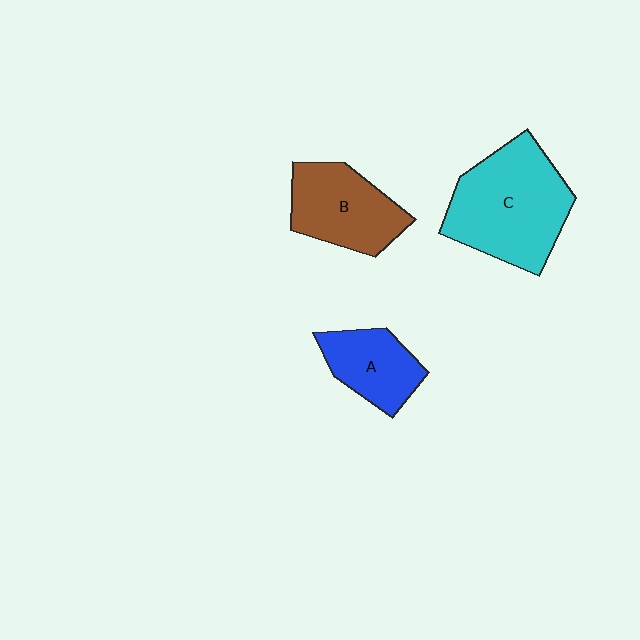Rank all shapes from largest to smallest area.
From largest to smallest: C (cyan), B (brown), A (blue).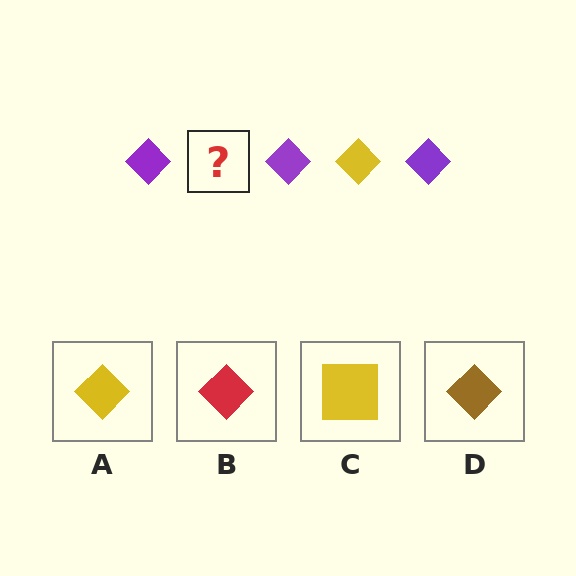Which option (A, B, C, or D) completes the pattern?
A.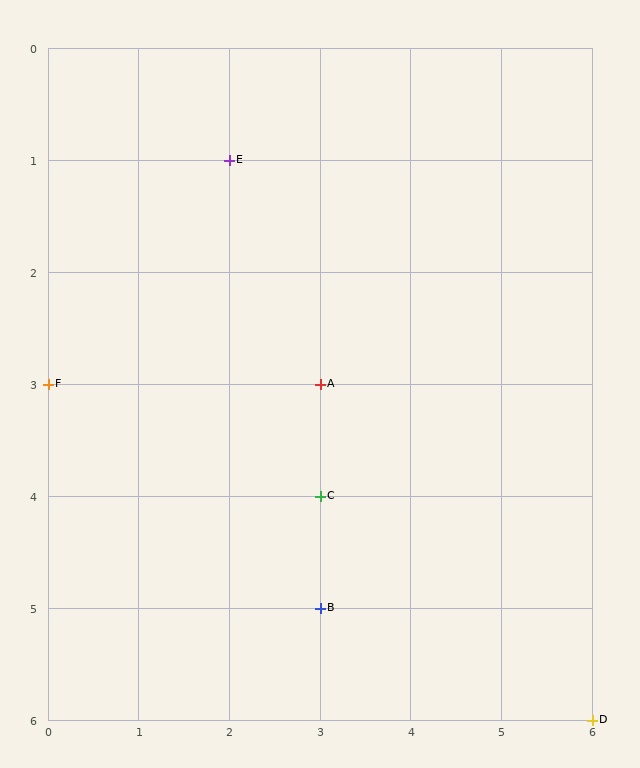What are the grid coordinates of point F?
Point F is at grid coordinates (0, 3).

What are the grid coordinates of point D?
Point D is at grid coordinates (6, 6).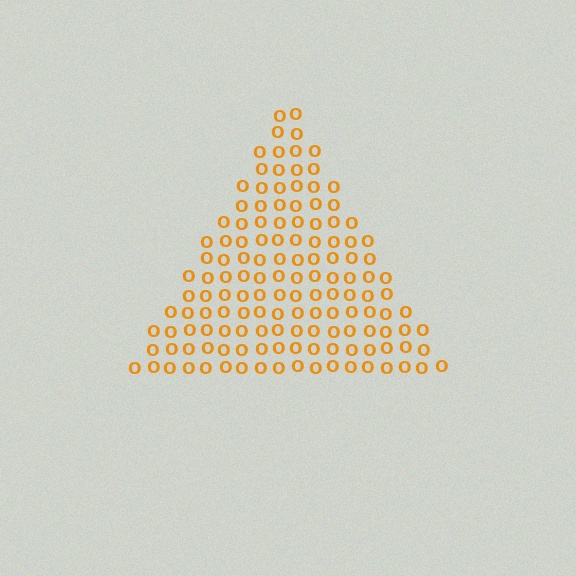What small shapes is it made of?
It is made of small letter O's.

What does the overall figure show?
The overall figure shows a triangle.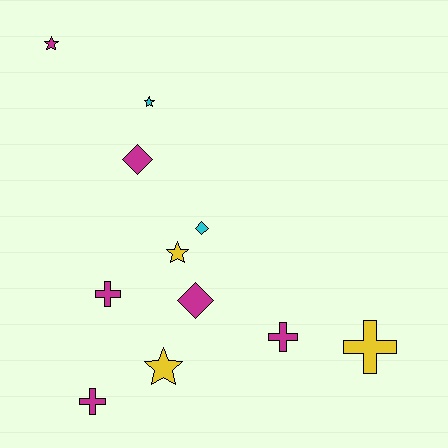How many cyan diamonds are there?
There is 1 cyan diamond.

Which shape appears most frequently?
Cross, with 4 objects.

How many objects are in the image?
There are 11 objects.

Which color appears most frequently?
Magenta, with 6 objects.